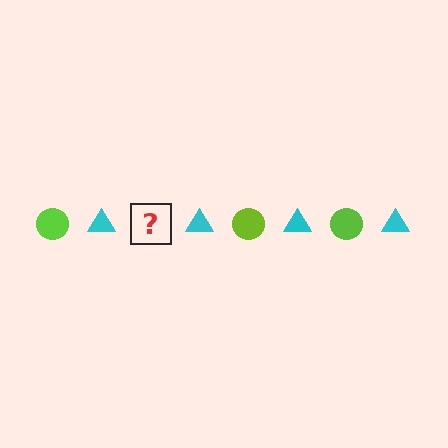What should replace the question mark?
The question mark should be replaced with a lime circle.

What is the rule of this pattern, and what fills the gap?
The rule is that the pattern alternates between lime circle and cyan triangle. The gap should be filled with a lime circle.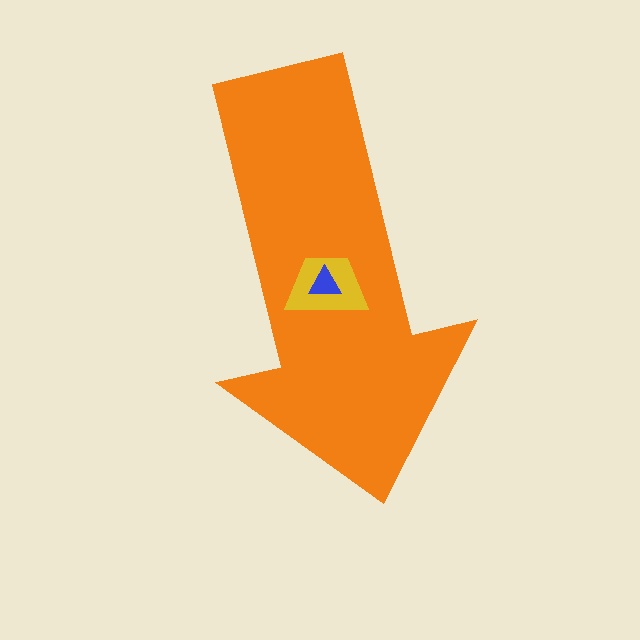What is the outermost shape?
The orange arrow.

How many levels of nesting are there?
3.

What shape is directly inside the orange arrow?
The yellow trapezoid.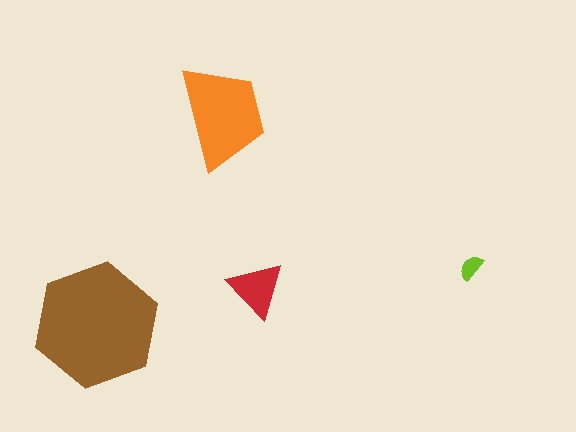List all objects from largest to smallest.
The brown hexagon, the orange trapezoid, the red triangle, the lime semicircle.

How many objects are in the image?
There are 4 objects in the image.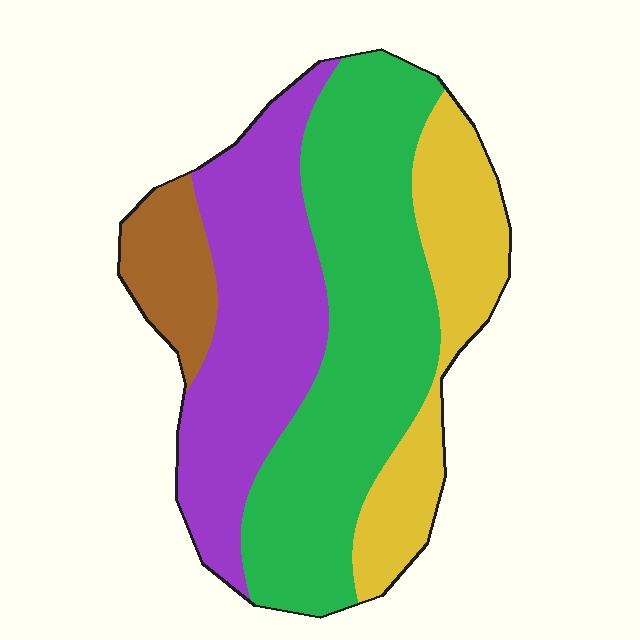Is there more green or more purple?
Green.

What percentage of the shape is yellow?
Yellow covers about 20% of the shape.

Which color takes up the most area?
Green, at roughly 40%.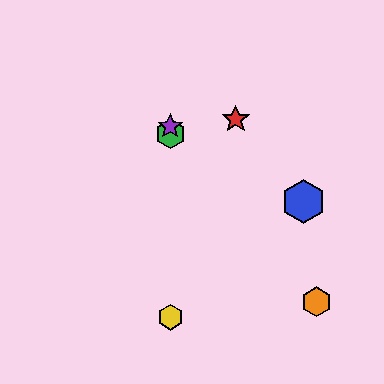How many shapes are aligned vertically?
3 shapes (the green hexagon, the yellow hexagon, the purple star) are aligned vertically.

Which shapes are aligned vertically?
The green hexagon, the yellow hexagon, the purple star are aligned vertically.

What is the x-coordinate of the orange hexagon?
The orange hexagon is at x≈316.